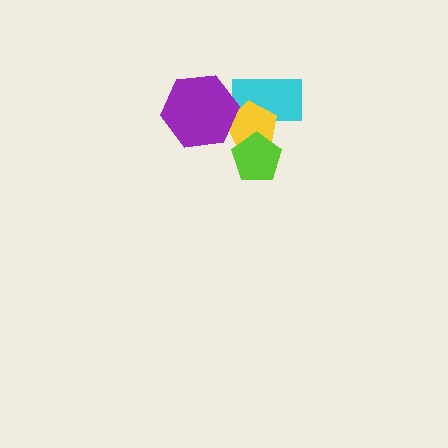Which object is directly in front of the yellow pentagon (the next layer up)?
The lime pentagon is directly in front of the yellow pentagon.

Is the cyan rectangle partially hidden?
Yes, it is partially covered by another shape.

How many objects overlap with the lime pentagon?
1 object overlaps with the lime pentagon.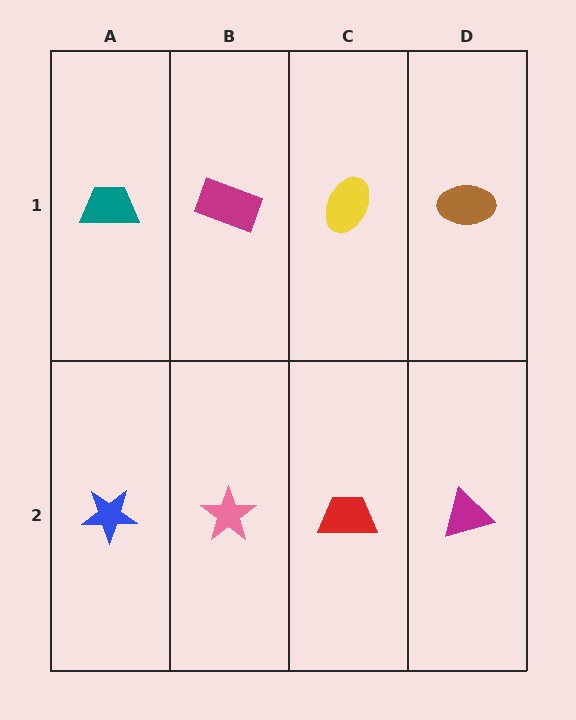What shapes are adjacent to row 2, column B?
A magenta rectangle (row 1, column B), a blue star (row 2, column A), a red trapezoid (row 2, column C).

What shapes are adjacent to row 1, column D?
A magenta triangle (row 2, column D), a yellow ellipse (row 1, column C).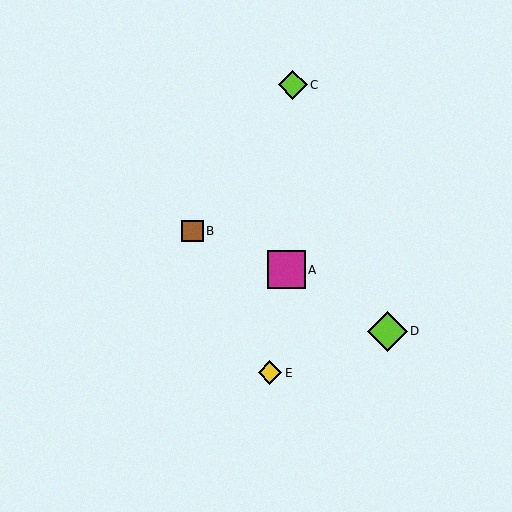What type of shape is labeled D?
Shape D is a lime diamond.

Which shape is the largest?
The lime diamond (labeled D) is the largest.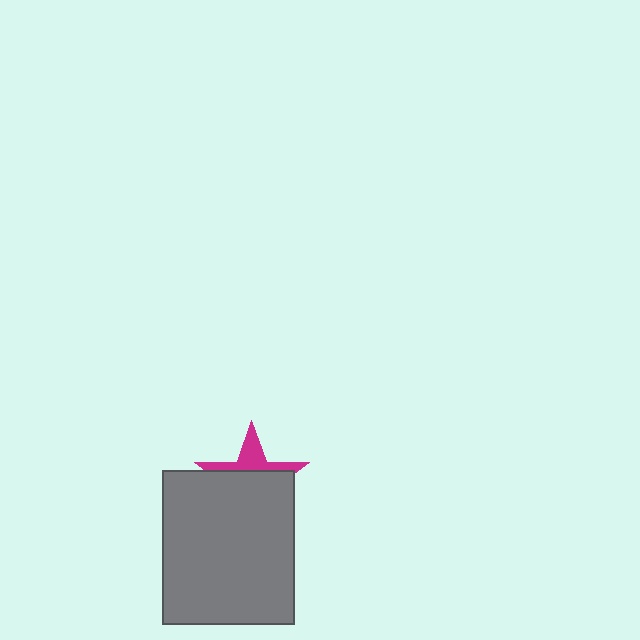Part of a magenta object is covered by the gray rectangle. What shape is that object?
It is a star.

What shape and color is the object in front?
The object in front is a gray rectangle.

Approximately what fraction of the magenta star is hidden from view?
Roughly 66% of the magenta star is hidden behind the gray rectangle.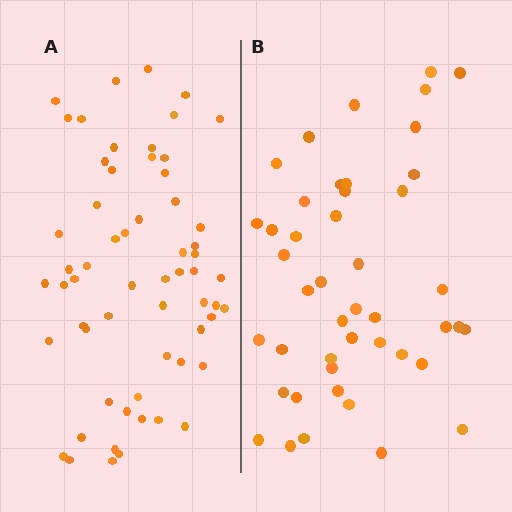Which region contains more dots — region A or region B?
Region A (the left region) has more dots.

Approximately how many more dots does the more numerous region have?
Region A has approximately 15 more dots than region B.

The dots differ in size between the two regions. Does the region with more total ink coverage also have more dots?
No. Region B has more total ink coverage because its dots are larger, but region A actually contains more individual dots. Total area can be misleading — the number of items is what matters here.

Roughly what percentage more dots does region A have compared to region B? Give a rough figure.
About 35% more.